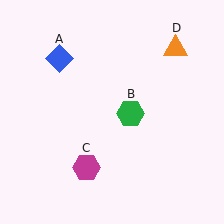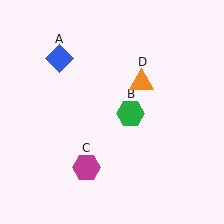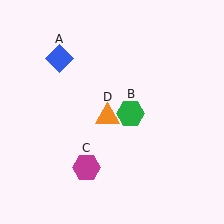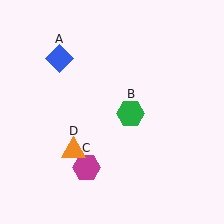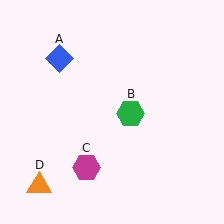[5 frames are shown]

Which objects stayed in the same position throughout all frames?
Blue diamond (object A) and green hexagon (object B) and magenta hexagon (object C) remained stationary.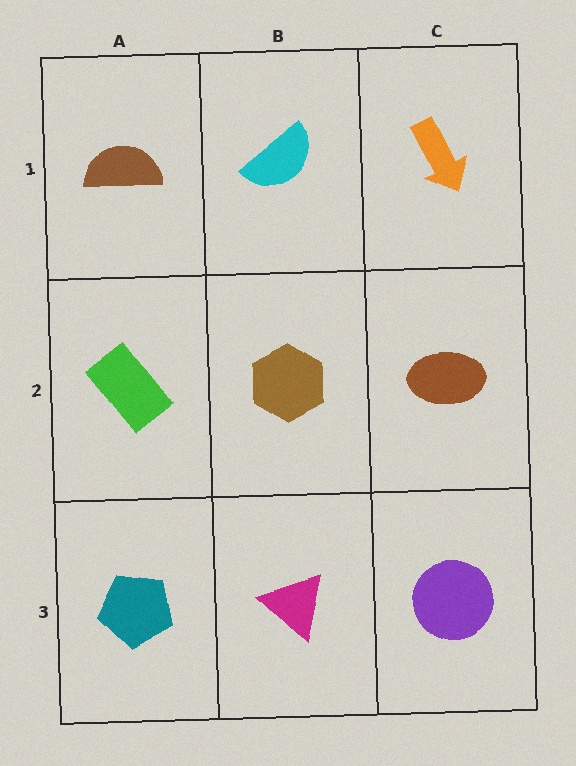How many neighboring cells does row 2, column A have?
3.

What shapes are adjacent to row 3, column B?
A brown hexagon (row 2, column B), a teal pentagon (row 3, column A), a purple circle (row 3, column C).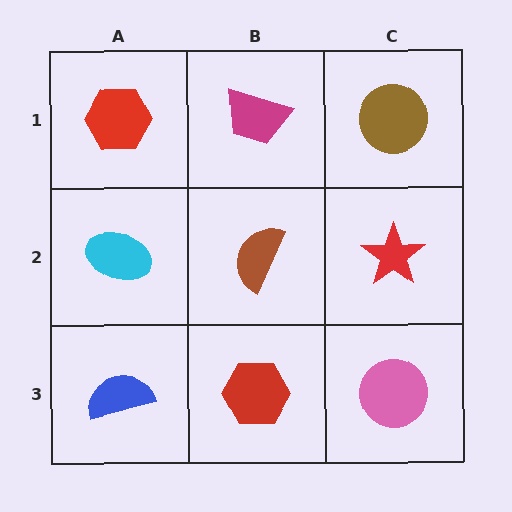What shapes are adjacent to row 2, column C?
A brown circle (row 1, column C), a pink circle (row 3, column C), a brown semicircle (row 2, column B).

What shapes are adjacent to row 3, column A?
A cyan ellipse (row 2, column A), a red hexagon (row 3, column B).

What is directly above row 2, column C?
A brown circle.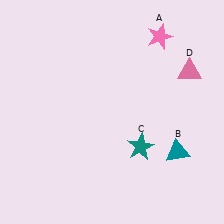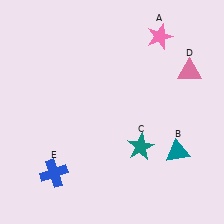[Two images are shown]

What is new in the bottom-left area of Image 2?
A blue cross (E) was added in the bottom-left area of Image 2.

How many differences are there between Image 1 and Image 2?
There is 1 difference between the two images.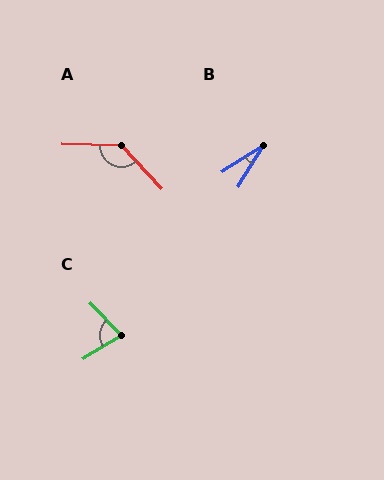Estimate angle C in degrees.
Approximately 77 degrees.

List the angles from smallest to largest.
B (26°), C (77°), A (134°).